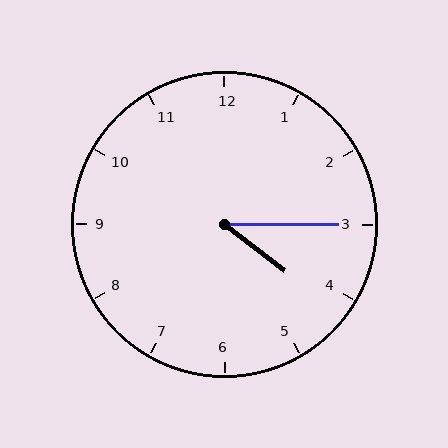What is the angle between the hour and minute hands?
Approximately 38 degrees.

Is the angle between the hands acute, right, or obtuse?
It is acute.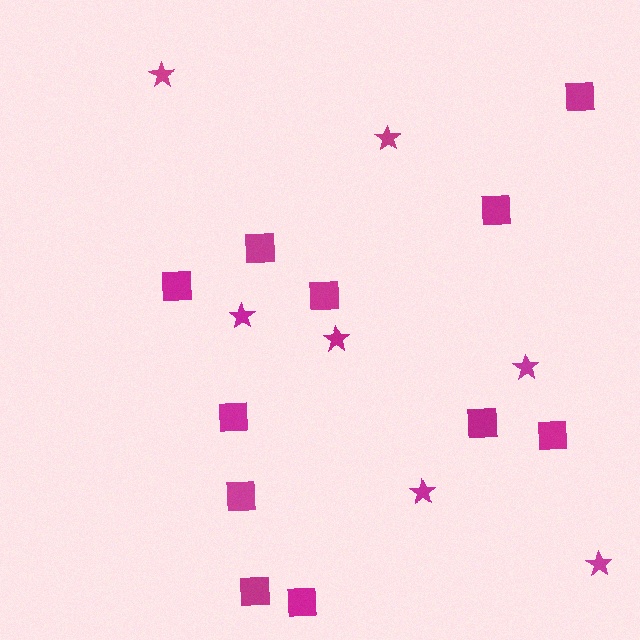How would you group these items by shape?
There are 2 groups: one group of stars (7) and one group of squares (11).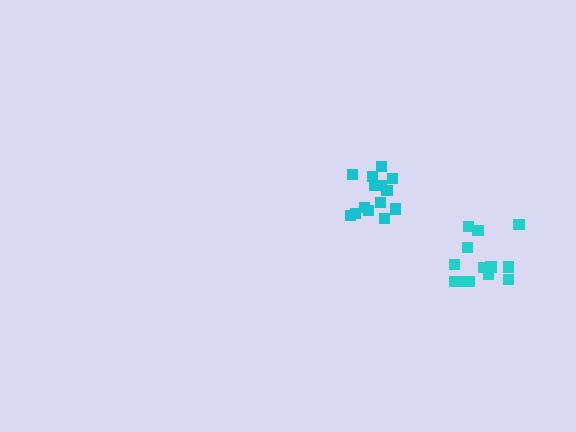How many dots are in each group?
Group 1: 15 dots, Group 2: 13 dots (28 total).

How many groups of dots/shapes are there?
There are 2 groups.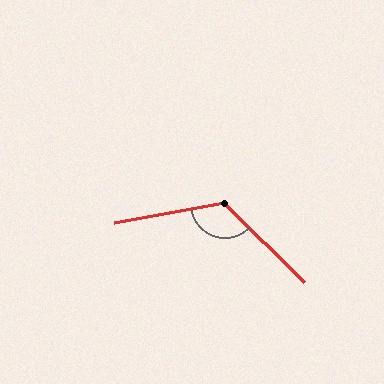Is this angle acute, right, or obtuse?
It is obtuse.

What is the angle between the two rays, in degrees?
Approximately 125 degrees.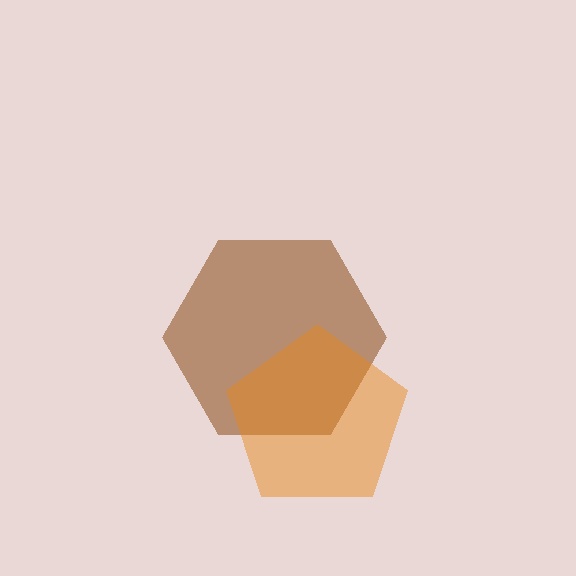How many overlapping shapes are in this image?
There are 2 overlapping shapes in the image.